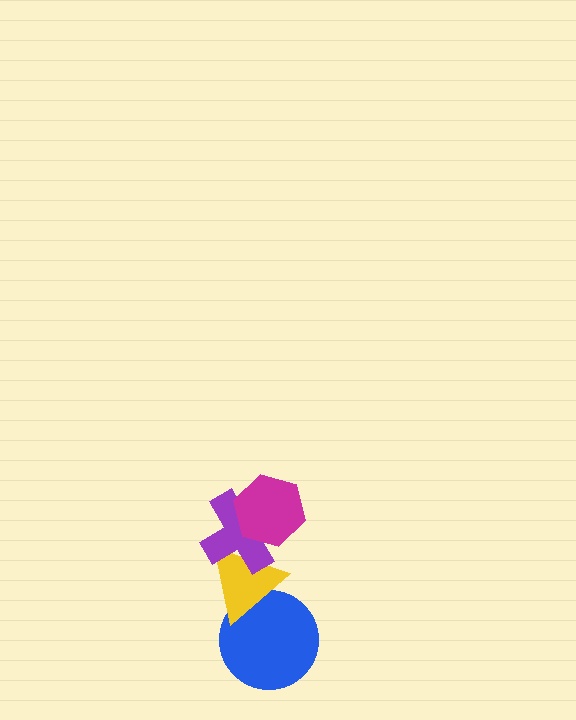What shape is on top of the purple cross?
The magenta hexagon is on top of the purple cross.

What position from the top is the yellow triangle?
The yellow triangle is 3rd from the top.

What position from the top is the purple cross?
The purple cross is 2nd from the top.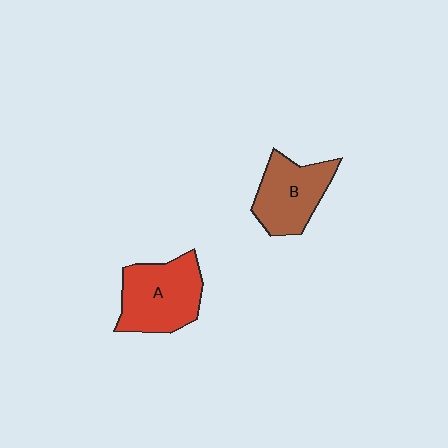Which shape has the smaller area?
Shape B (brown).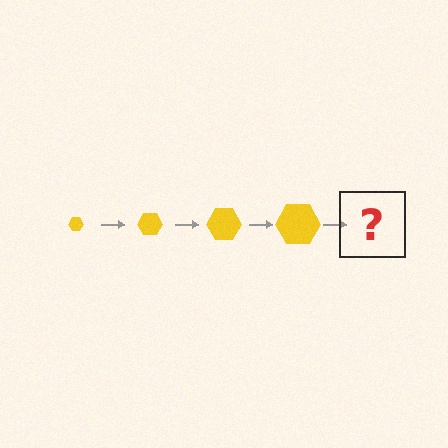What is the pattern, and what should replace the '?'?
The pattern is that the hexagon gets progressively larger each step. The '?' should be a yellow hexagon, larger than the previous one.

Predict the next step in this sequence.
The next step is a yellow hexagon, larger than the previous one.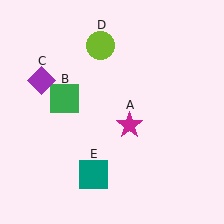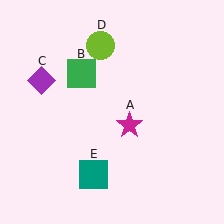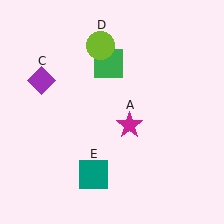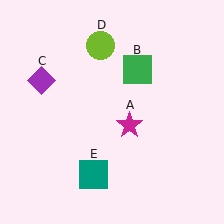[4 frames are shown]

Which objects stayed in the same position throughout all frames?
Magenta star (object A) and purple diamond (object C) and lime circle (object D) and teal square (object E) remained stationary.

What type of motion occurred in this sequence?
The green square (object B) rotated clockwise around the center of the scene.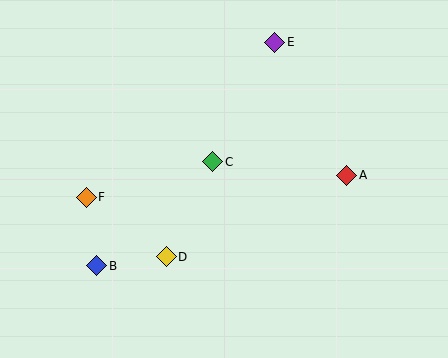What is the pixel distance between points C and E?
The distance between C and E is 134 pixels.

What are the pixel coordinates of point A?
Point A is at (347, 175).